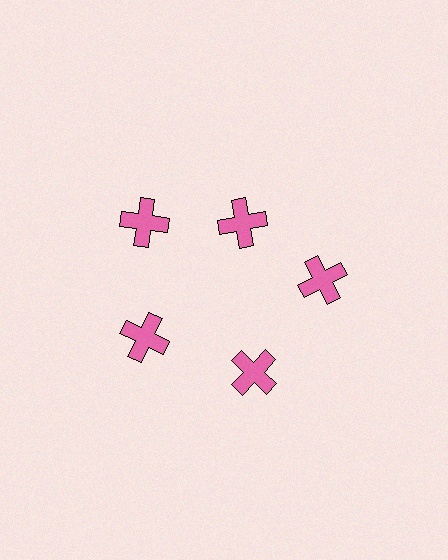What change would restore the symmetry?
The symmetry would be restored by moving it outward, back onto the ring so that all 5 crosses sit at equal angles and equal distance from the center.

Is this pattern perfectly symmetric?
No. The 5 pink crosses are arranged in a ring, but one element near the 1 o'clock position is pulled inward toward the center, breaking the 5-fold rotational symmetry.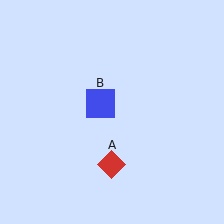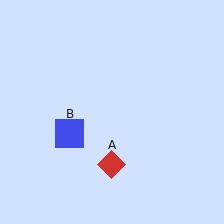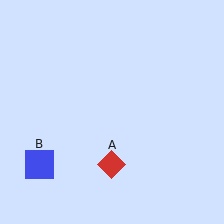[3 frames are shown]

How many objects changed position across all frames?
1 object changed position: blue square (object B).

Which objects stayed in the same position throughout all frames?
Red diamond (object A) remained stationary.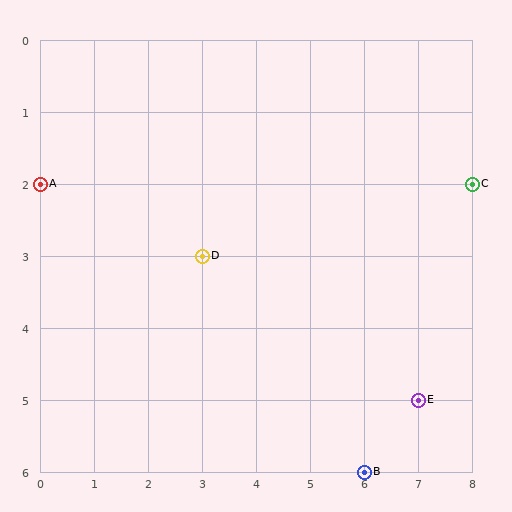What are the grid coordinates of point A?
Point A is at grid coordinates (0, 2).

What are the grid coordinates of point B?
Point B is at grid coordinates (6, 6).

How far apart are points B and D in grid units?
Points B and D are 3 columns and 3 rows apart (about 4.2 grid units diagonally).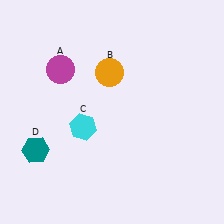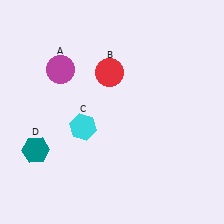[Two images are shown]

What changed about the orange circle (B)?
In Image 1, B is orange. In Image 2, it changed to red.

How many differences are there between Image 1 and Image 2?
There is 1 difference between the two images.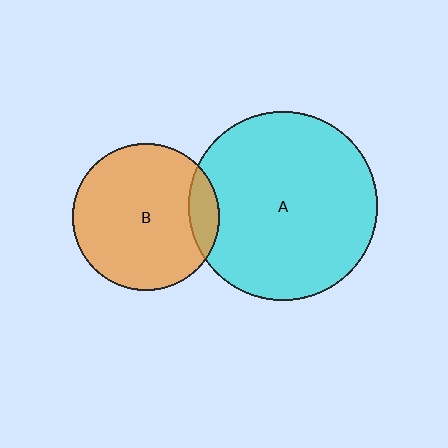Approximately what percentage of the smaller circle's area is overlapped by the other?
Approximately 10%.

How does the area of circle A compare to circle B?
Approximately 1.7 times.